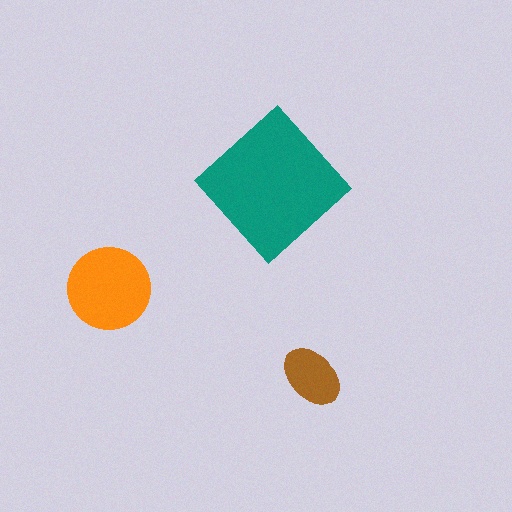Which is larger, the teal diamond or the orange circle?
The teal diamond.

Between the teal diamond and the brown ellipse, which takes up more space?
The teal diamond.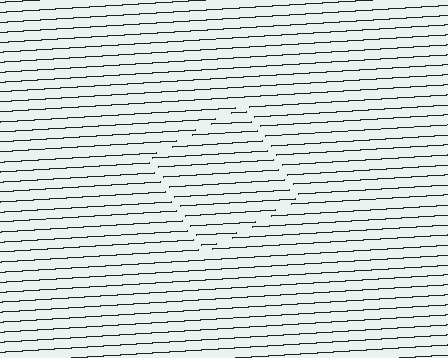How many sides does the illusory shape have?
4 sides — the line-ends trace a square.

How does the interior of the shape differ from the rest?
The interior of the shape contains the same grating, shifted by half a period — the contour is defined by the phase discontinuity where line-ends from the inner and outer gratings abut.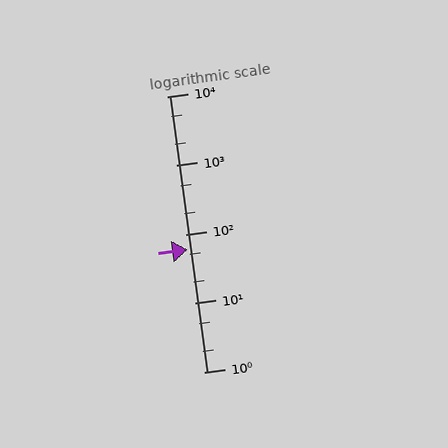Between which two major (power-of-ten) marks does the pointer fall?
The pointer is between 10 and 100.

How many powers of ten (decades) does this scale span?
The scale spans 4 decades, from 1 to 10000.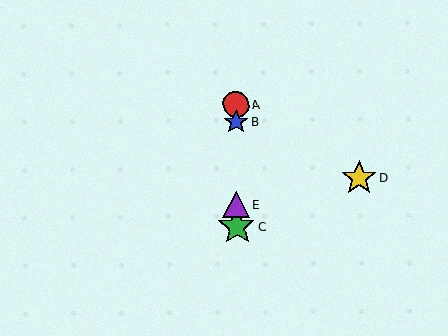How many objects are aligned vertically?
4 objects (A, B, C, E) are aligned vertically.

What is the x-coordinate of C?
Object C is at x≈237.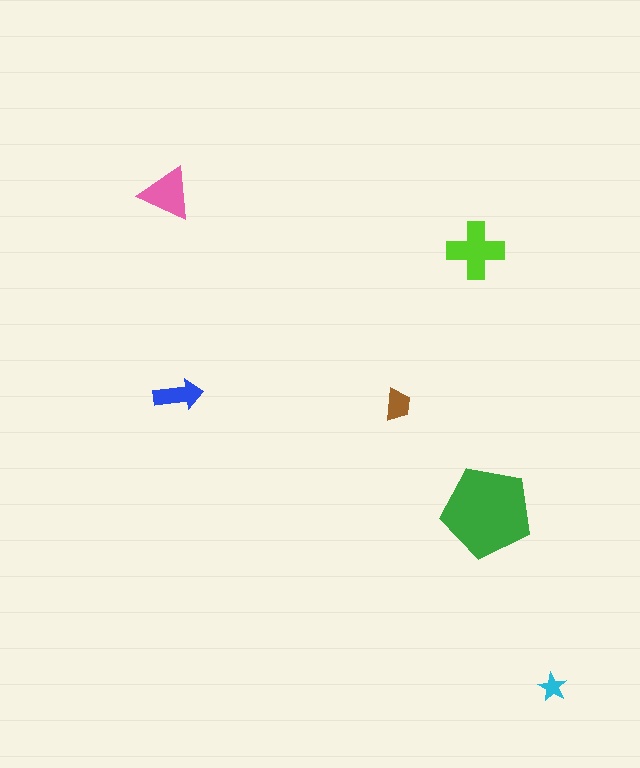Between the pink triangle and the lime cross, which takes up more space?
The lime cross.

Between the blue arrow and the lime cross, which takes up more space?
The lime cross.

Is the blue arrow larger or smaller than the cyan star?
Larger.